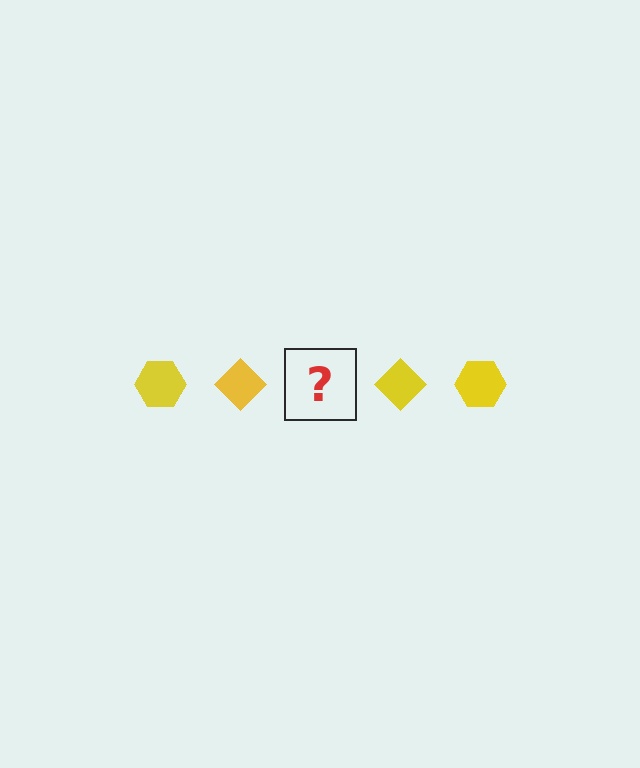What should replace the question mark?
The question mark should be replaced with a yellow hexagon.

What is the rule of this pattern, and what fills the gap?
The rule is that the pattern cycles through hexagon, diamond shapes in yellow. The gap should be filled with a yellow hexagon.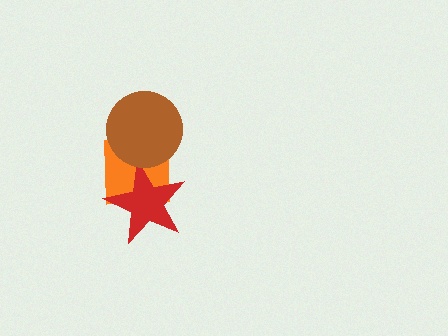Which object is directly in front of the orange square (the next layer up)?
The red star is directly in front of the orange square.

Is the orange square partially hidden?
Yes, it is partially covered by another shape.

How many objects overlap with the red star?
1 object overlaps with the red star.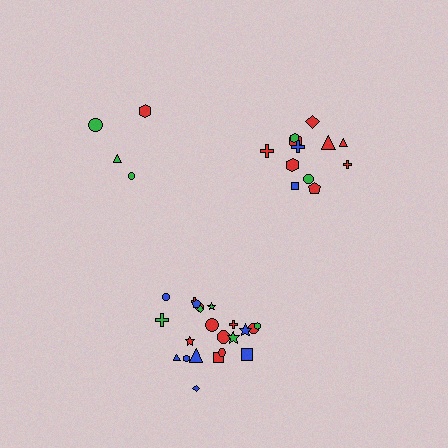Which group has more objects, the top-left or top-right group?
The top-right group.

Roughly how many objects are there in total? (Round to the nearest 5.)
Roughly 40 objects in total.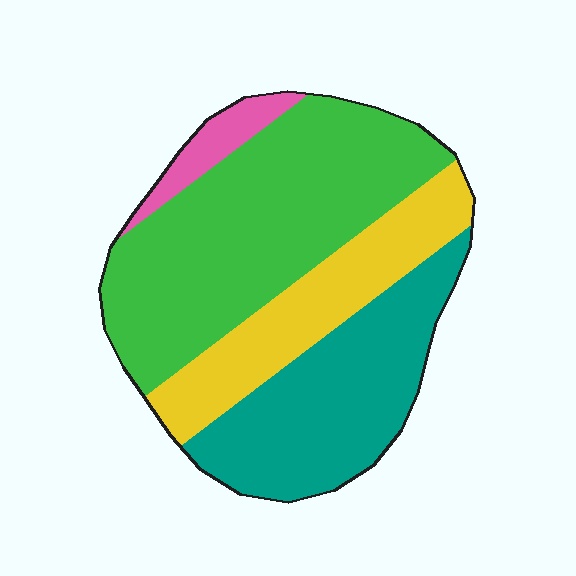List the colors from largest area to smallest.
From largest to smallest: green, teal, yellow, pink.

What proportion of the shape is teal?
Teal takes up about one quarter (1/4) of the shape.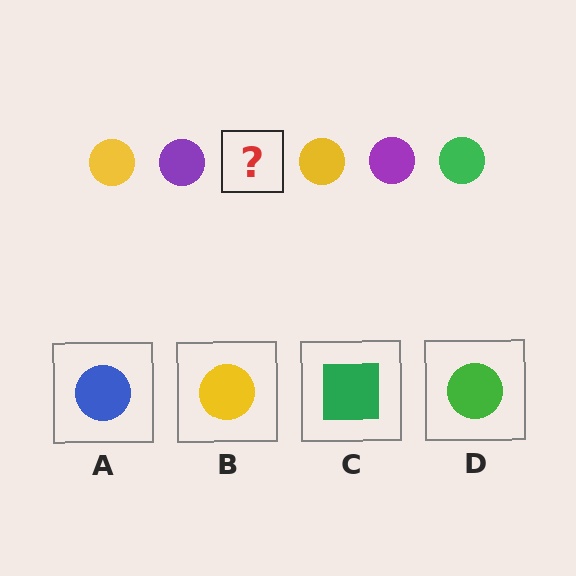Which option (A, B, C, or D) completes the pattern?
D.